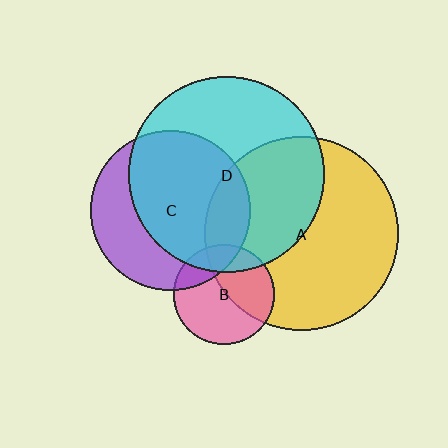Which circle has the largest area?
Circle D (cyan).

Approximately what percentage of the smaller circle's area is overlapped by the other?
Approximately 45%.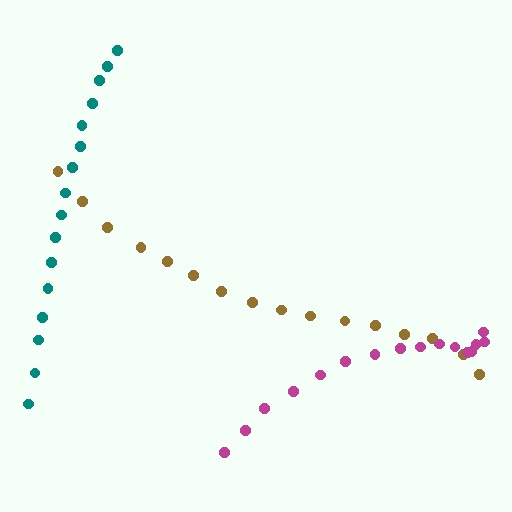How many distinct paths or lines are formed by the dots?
There are 3 distinct paths.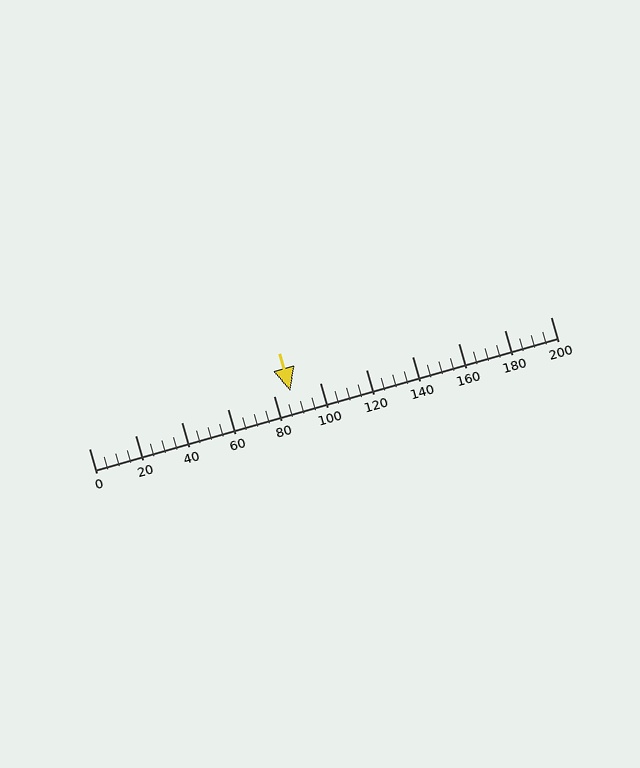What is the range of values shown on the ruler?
The ruler shows values from 0 to 200.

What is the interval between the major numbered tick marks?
The major tick marks are spaced 20 units apart.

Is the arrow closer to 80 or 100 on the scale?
The arrow is closer to 80.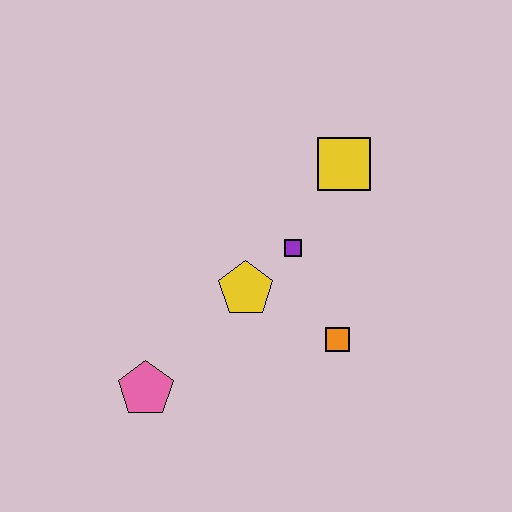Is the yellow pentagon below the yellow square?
Yes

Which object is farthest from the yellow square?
The pink pentagon is farthest from the yellow square.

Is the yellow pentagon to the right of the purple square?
No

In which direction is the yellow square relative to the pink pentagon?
The yellow square is above the pink pentagon.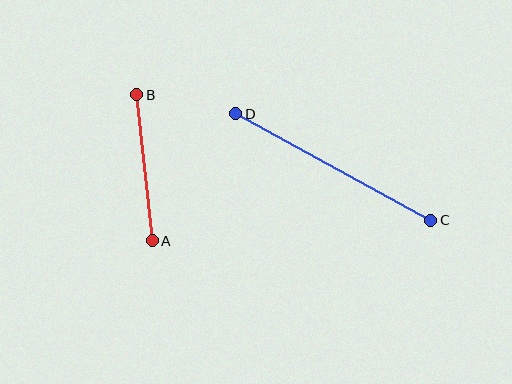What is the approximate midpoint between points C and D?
The midpoint is at approximately (333, 167) pixels.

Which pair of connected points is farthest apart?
Points C and D are farthest apart.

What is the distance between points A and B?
The distance is approximately 147 pixels.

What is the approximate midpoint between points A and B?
The midpoint is at approximately (144, 168) pixels.